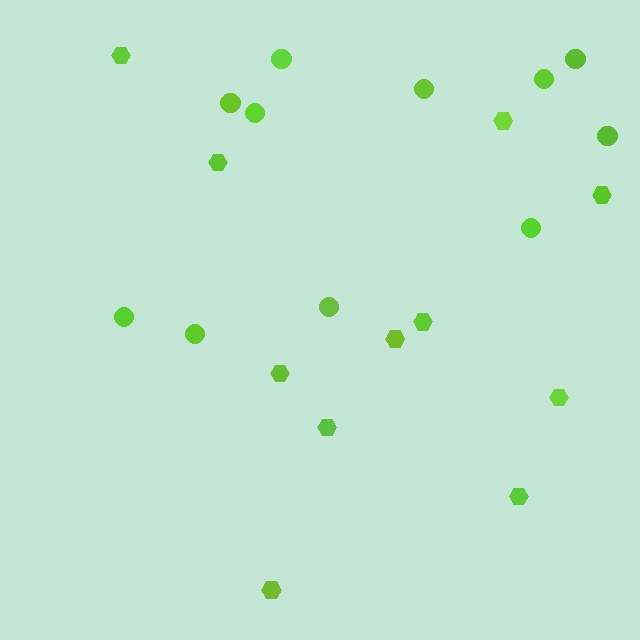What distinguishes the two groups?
There are 2 groups: one group of circles (11) and one group of hexagons (11).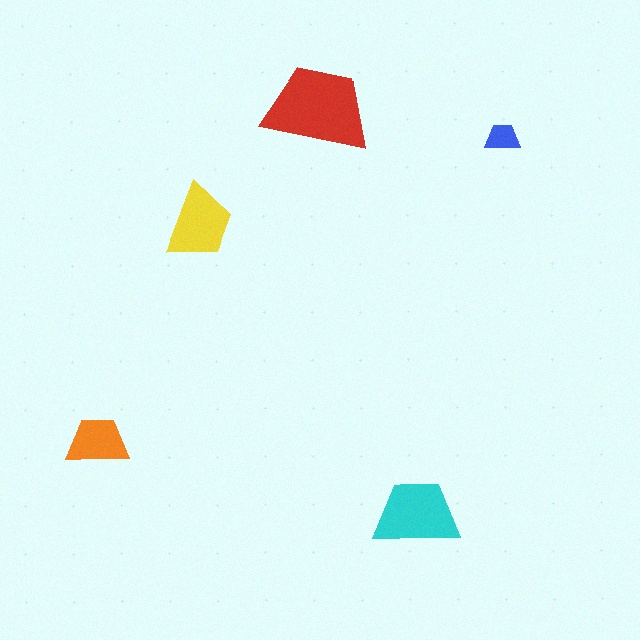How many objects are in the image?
There are 5 objects in the image.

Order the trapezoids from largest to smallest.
the red one, the cyan one, the yellow one, the orange one, the blue one.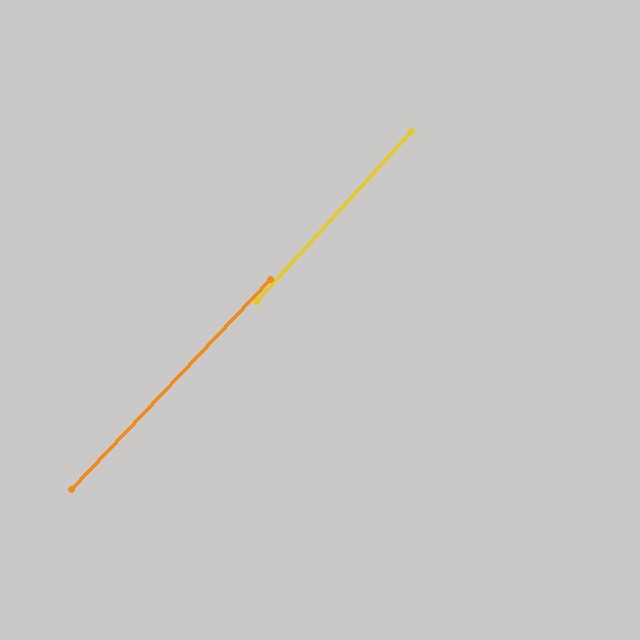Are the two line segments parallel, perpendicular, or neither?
Parallel — their directions differ by only 1.0°.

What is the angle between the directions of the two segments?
Approximately 1 degree.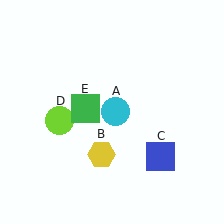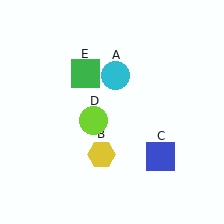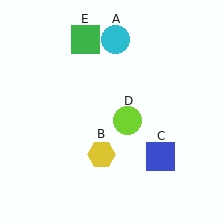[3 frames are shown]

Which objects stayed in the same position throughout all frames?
Yellow hexagon (object B) and blue square (object C) remained stationary.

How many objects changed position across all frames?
3 objects changed position: cyan circle (object A), lime circle (object D), green square (object E).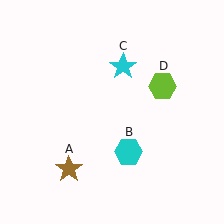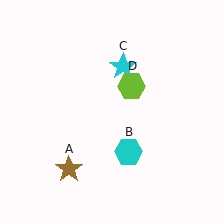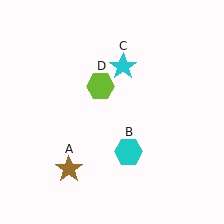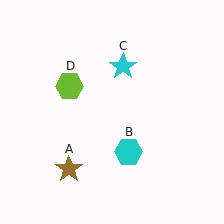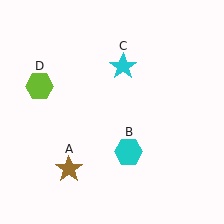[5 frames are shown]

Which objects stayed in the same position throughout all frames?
Brown star (object A) and cyan hexagon (object B) and cyan star (object C) remained stationary.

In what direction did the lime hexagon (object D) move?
The lime hexagon (object D) moved left.